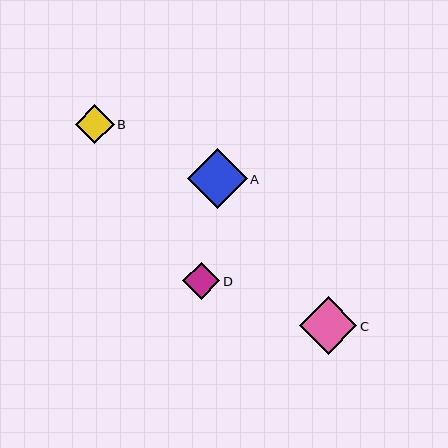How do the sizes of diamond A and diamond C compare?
Diamond A and diamond C are approximately the same size.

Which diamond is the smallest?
Diamond D is the smallest with a size of approximately 37 pixels.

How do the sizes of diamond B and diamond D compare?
Diamond B and diamond D are approximately the same size.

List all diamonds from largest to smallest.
From largest to smallest: A, C, B, D.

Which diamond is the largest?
Diamond A is the largest with a size of approximately 60 pixels.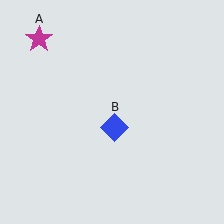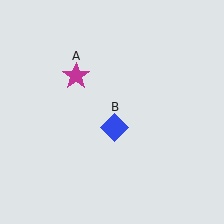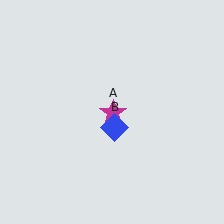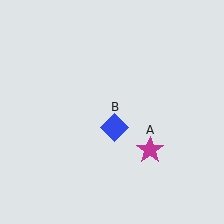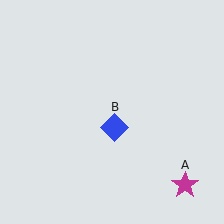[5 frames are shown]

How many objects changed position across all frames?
1 object changed position: magenta star (object A).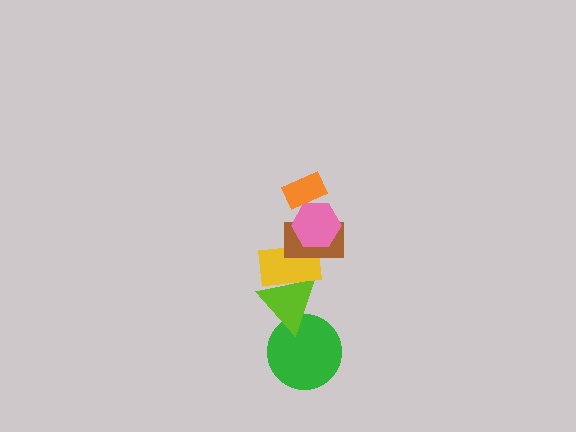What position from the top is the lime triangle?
The lime triangle is 5th from the top.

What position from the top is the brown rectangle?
The brown rectangle is 3rd from the top.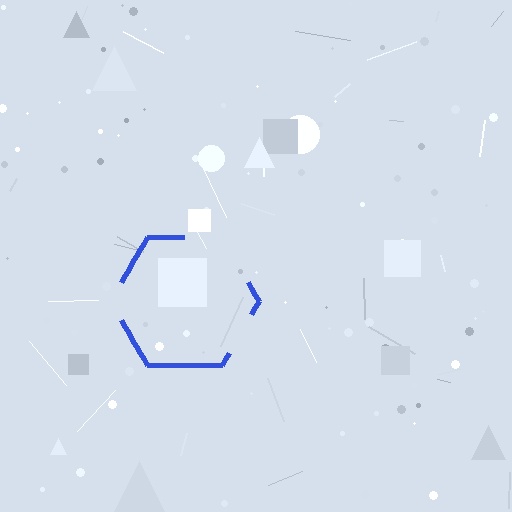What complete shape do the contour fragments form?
The contour fragments form a hexagon.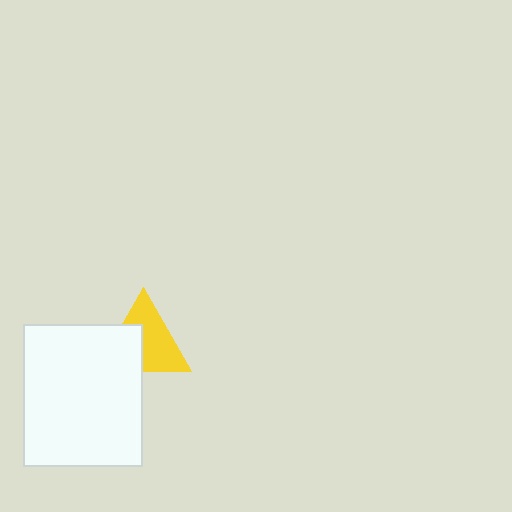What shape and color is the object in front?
The object in front is a white rectangle.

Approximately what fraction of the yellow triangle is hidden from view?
Roughly 41% of the yellow triangle is hidden behind the white rectangle.